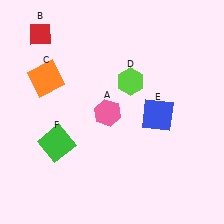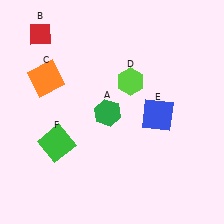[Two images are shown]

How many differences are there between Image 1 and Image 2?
There is 1 difference between the two images.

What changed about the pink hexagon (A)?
In Image 1, A is pink. In Image 2, it changed to green.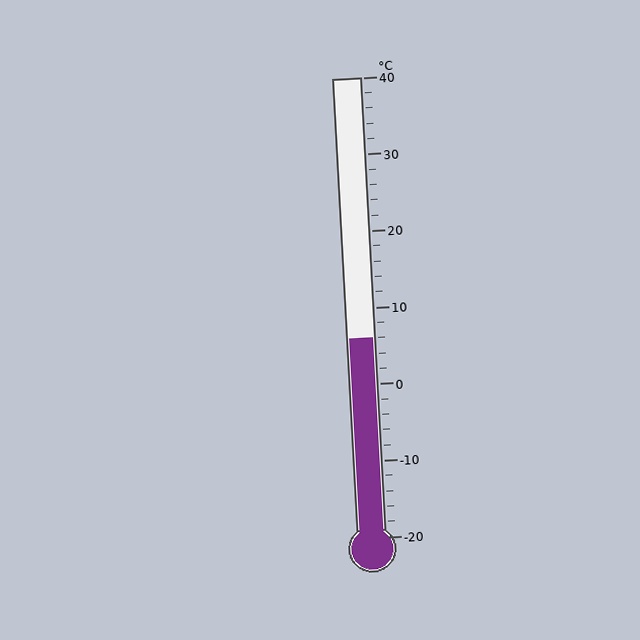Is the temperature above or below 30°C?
The temperature is below 30°C.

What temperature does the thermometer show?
The thermometer shows approximately 6°C.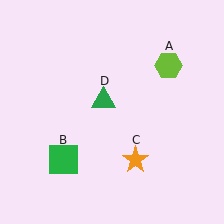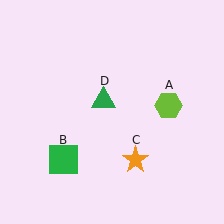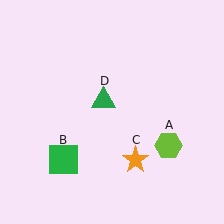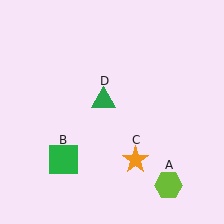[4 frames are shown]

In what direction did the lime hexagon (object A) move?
The lime hexagon (object A) moved down.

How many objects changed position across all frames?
1 object changed position: lime hexagon (object A).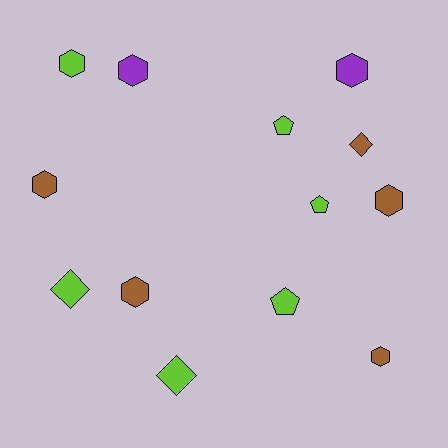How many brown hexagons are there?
There are 4 brown hexagons.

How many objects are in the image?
There are 13 objects.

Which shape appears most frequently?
Hexagon, with 7 objects.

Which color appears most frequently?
Lime, with 6 objects.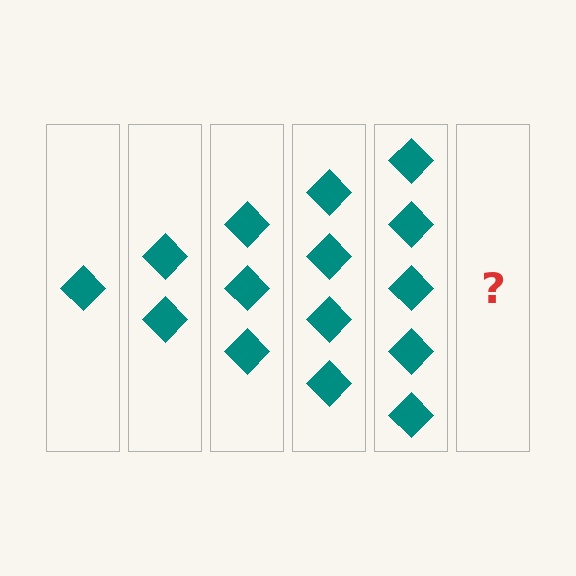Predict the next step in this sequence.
The next step is 6 diamonds.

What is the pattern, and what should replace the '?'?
The pattern is that each step adds one more diamond. The '?' should be 6 diamonds.